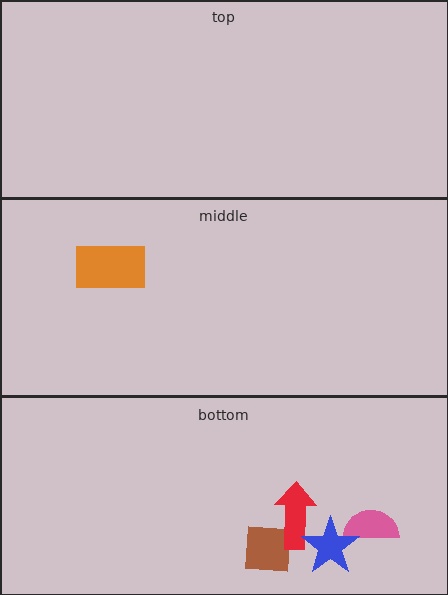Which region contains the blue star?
The bottom region.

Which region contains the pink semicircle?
The bottom region.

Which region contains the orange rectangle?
The middle region.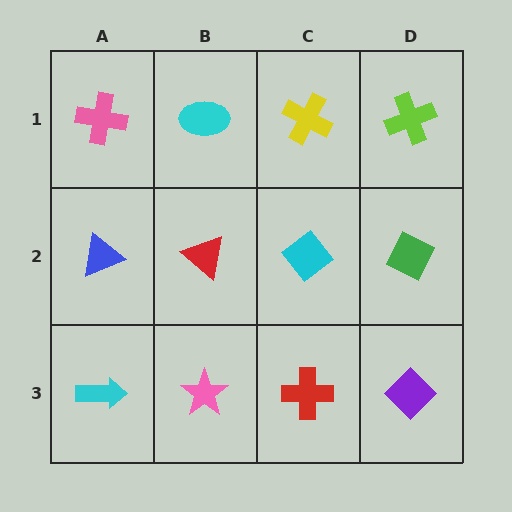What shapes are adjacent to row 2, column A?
A pink cross (row 1, column A), a cyan arrow (row 3, column A), a red triangle (row 2, column B).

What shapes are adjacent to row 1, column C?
A cyan diamond (row 2, column C), a cyan ellipse (row 1, column B), a lime cross (row 1, column D).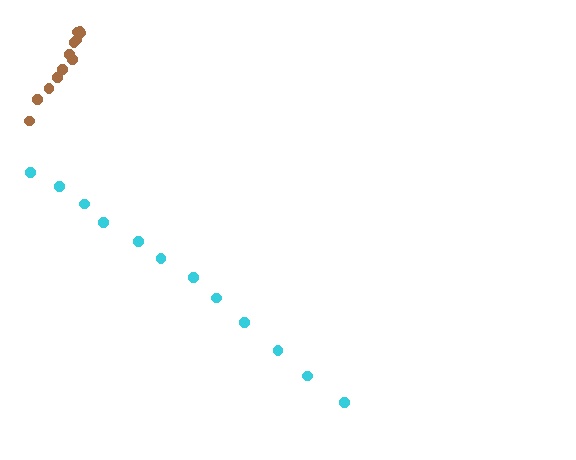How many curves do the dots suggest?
There are 2 distinct paths.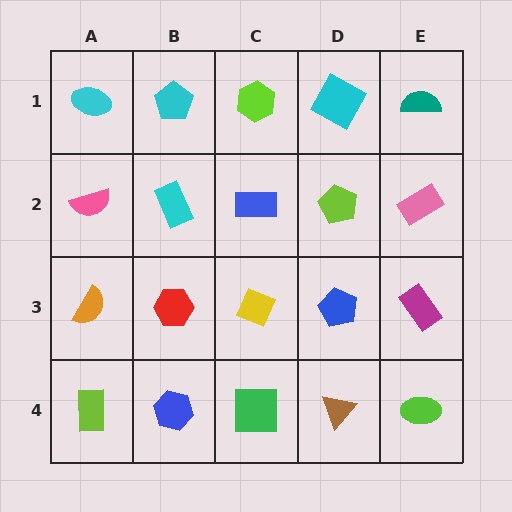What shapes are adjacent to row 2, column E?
A teal semicircle (row 1, column E), a magenta rectangle (row 3, column E), a lime pentagon (row 2, column D).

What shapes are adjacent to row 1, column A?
A pink semicircle (row 2, column A), a cyan pentagon (row 1, column B).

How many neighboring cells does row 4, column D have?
3.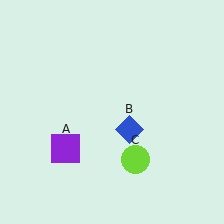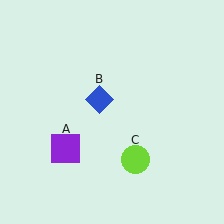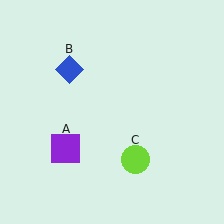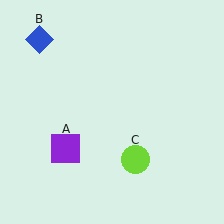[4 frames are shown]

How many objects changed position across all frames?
1 object changed position: blue diamond (object B).